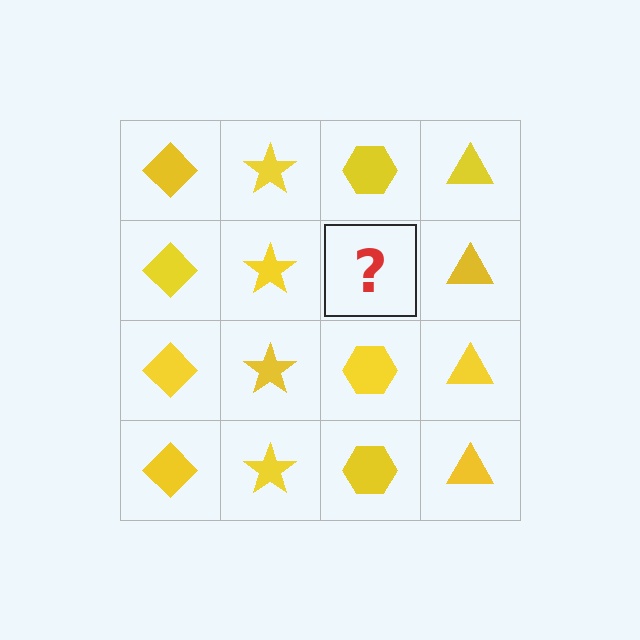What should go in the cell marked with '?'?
The missing cell should contain a yellow hexagon.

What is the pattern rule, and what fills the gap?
The rule is that each column has a consistent shape. The gap should be filled with a yellow hexagon.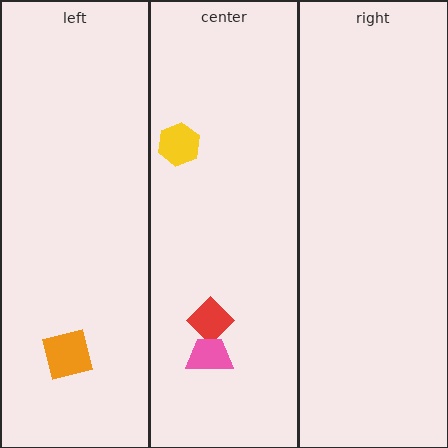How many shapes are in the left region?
1.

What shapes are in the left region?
The orange square.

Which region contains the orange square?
The left region.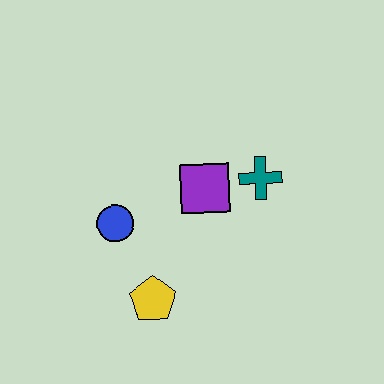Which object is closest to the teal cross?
The purple square is closest to the teal cross.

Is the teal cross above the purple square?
Yes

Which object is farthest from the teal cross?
The yellow pentagon is farthest from the teal cross.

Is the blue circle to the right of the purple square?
No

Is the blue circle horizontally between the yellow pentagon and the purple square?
No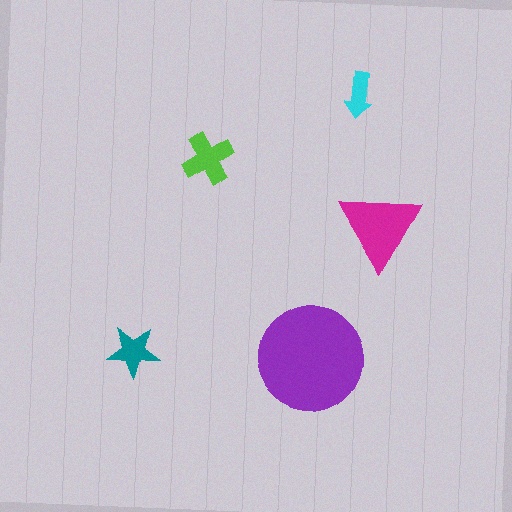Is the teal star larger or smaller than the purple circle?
Smaller.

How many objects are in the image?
There are 5 objects in the image.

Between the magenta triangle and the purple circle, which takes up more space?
The purple circle.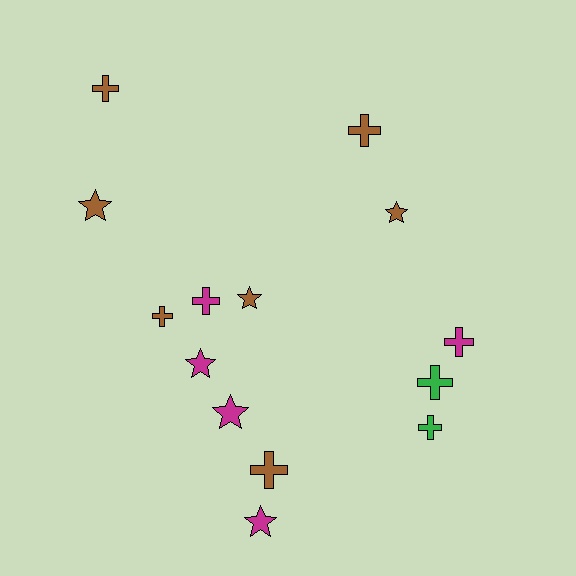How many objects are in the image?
There are 14 objects.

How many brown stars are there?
There are 3 brown stars.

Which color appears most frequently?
Brown, with 7 objects.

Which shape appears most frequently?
Cross, with 8 objects.